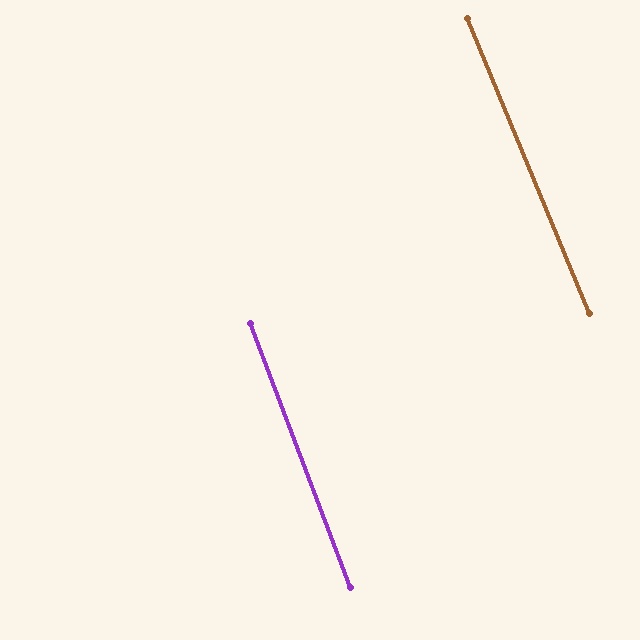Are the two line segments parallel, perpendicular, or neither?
Parallel — their directions differ by only 1.7°.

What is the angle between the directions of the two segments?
Approximately 2 degrees.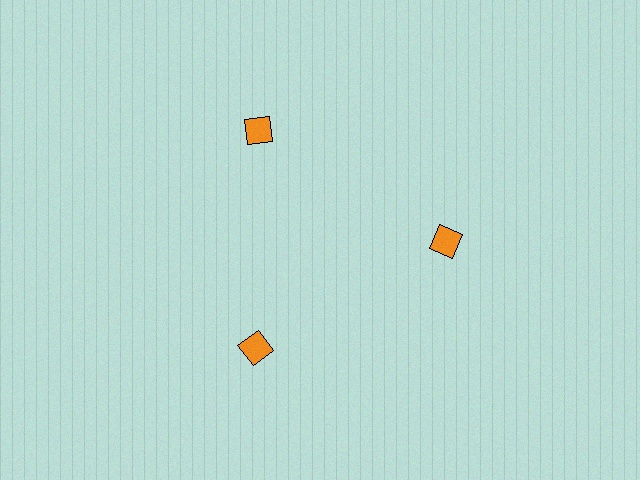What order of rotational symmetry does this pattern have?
This pattern has 3-fold rotational symmetry.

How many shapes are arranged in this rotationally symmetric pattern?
There are 3 shapes, arranged in 3 groups of 1.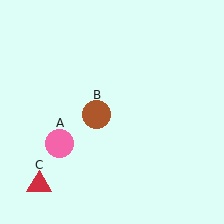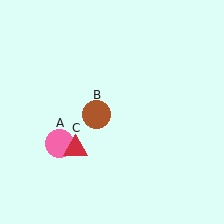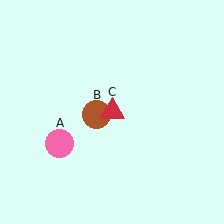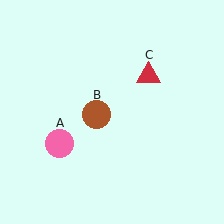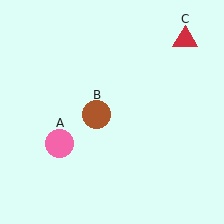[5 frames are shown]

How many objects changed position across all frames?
1 object changed position: red triangle (object C).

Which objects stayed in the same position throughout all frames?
Pink circle (object A) and brown circle (object B) remained stationary.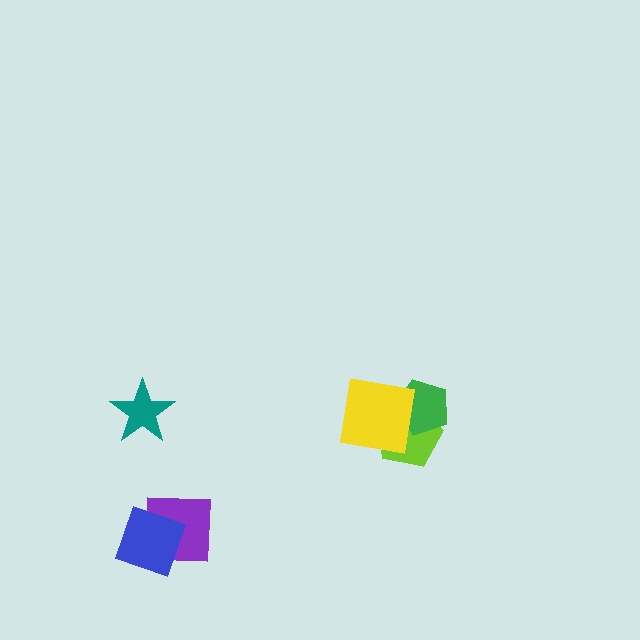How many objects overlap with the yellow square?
2 objects overlap with the yellow square.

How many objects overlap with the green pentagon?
2 objects overlap with the green pentagon.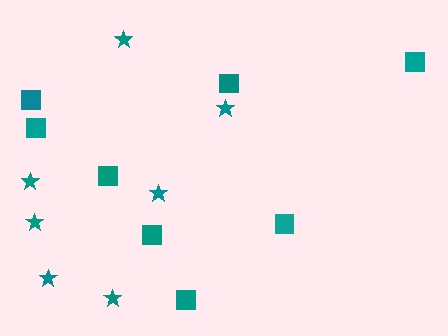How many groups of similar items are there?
There are 2 groups: one group of squares (8) and one group of stars (7).